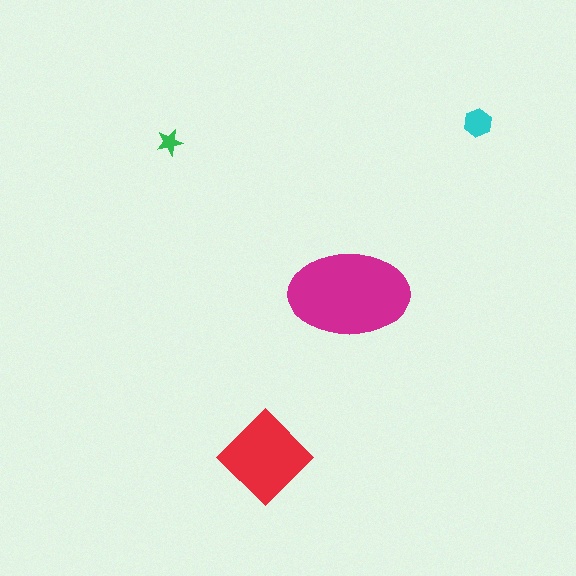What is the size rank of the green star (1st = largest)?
4th.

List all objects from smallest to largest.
The green star, the cyan hexagon, the red diamond, the magenta ellipse.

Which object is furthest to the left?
The green star is leftmost.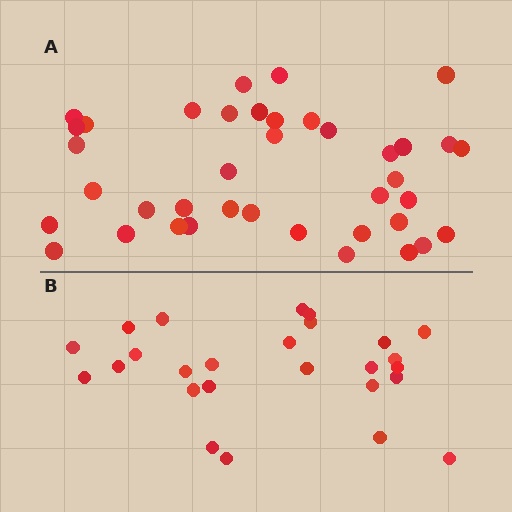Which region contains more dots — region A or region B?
Region A (the top region) has more dots.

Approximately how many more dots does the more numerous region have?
Region A has approximately 15 more dots than region B.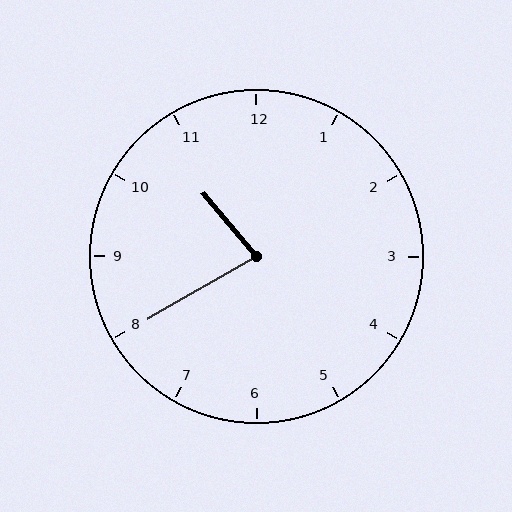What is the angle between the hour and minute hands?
Approximately 80 degrees.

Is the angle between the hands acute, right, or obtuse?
It is acute.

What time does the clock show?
10:40.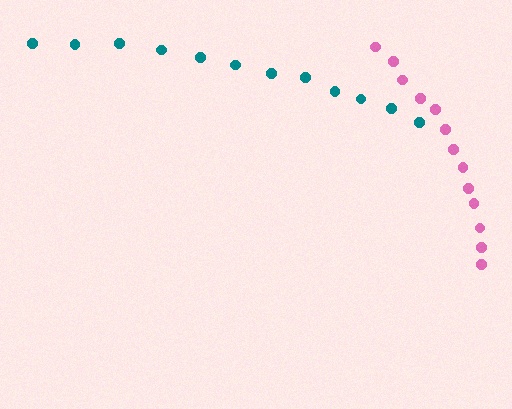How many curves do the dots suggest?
There are 2 distinct paths.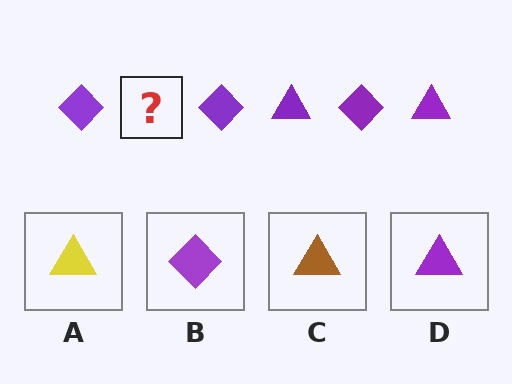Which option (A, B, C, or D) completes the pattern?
D.